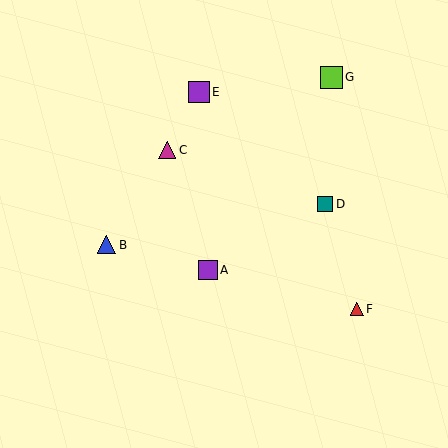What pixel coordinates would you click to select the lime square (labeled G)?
Click at (331, 77) to select the lime square G.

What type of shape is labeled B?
Shape B is a blue triangle.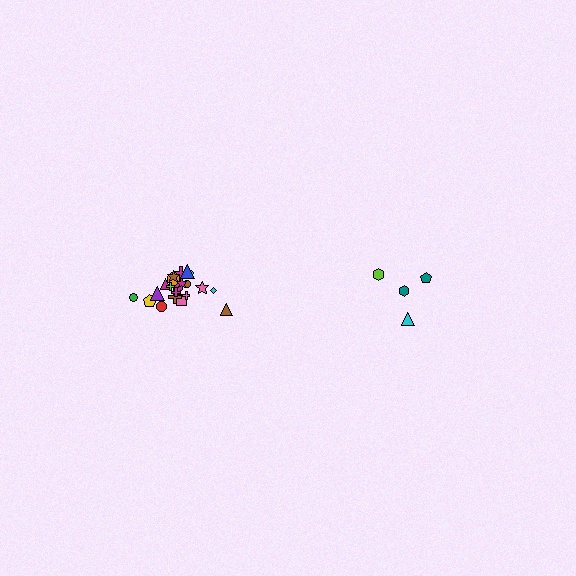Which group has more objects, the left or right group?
The left group.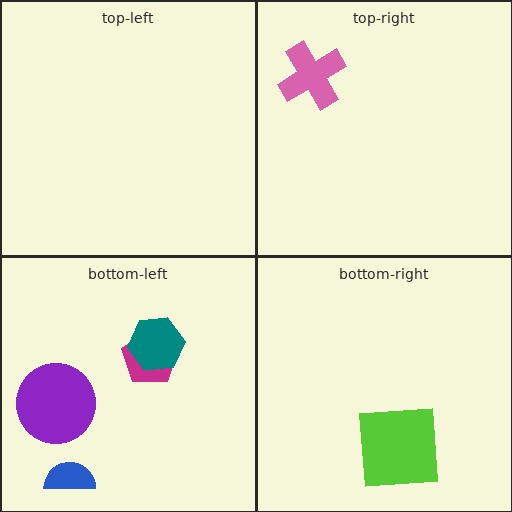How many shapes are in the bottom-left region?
4.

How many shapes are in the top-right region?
1.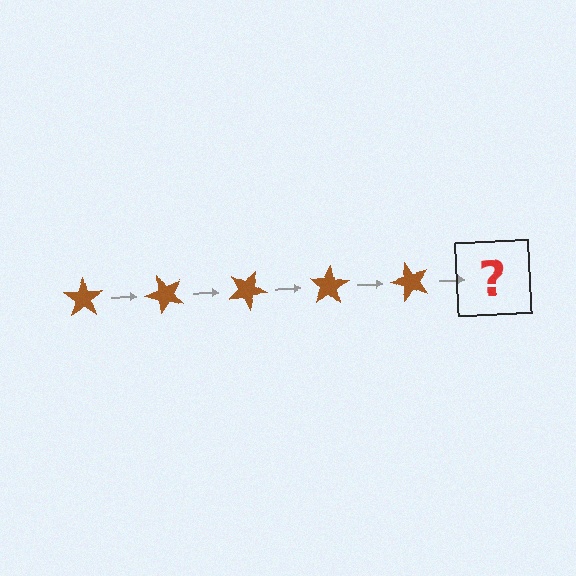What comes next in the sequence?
The next element should be a brown star rotated 250 degrees.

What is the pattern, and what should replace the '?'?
The pattern is that the star rotates 50 degrees each step. The '?' should be a brown star rotated 250 degrees.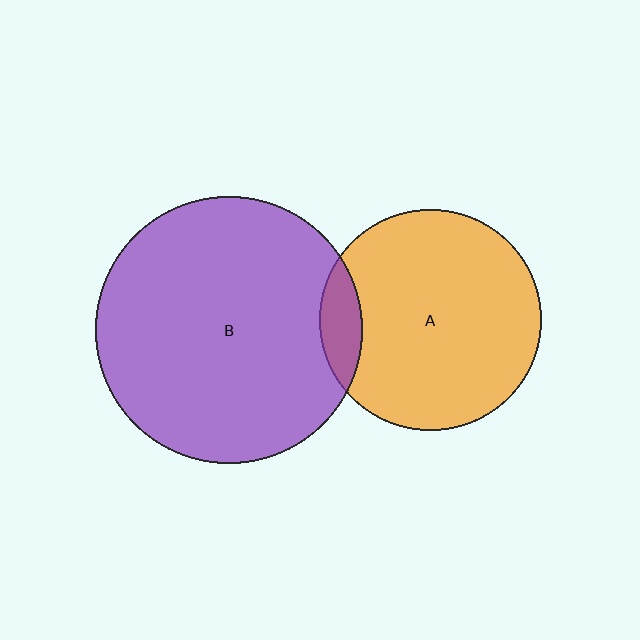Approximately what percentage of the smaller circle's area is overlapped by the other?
Approximately 10%.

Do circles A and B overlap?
Yes.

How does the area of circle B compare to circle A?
Approximately 1.5 times.